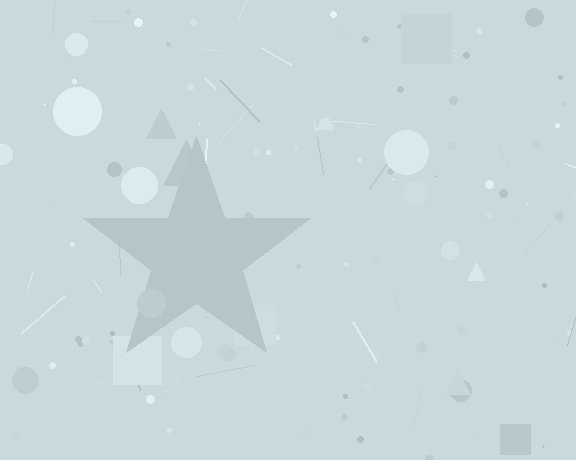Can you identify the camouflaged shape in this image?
The camouflaged shape is a star.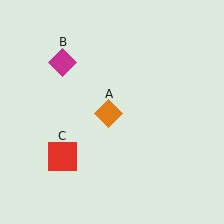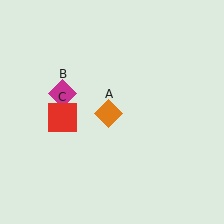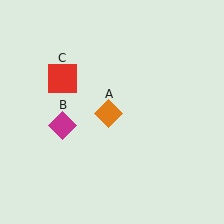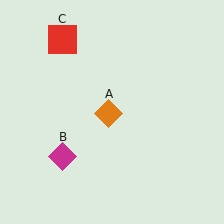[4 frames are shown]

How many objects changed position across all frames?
2 objects changed position: magenta diamond (object B), red square (object C).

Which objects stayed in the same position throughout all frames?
Orange diamond (object A) remained stationary.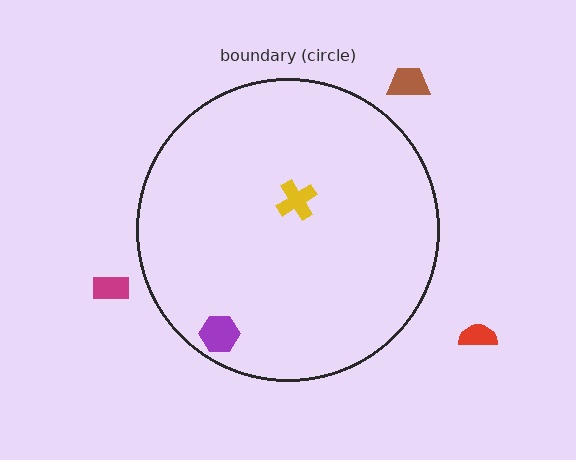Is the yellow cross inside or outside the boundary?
Inside.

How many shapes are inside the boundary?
2 inside, 3 outside.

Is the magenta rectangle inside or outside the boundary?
Outside.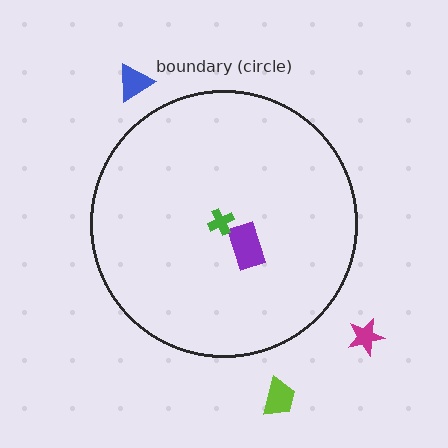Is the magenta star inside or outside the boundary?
Outside.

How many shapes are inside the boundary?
2 inside, 3 outside.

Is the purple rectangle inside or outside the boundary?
Inside.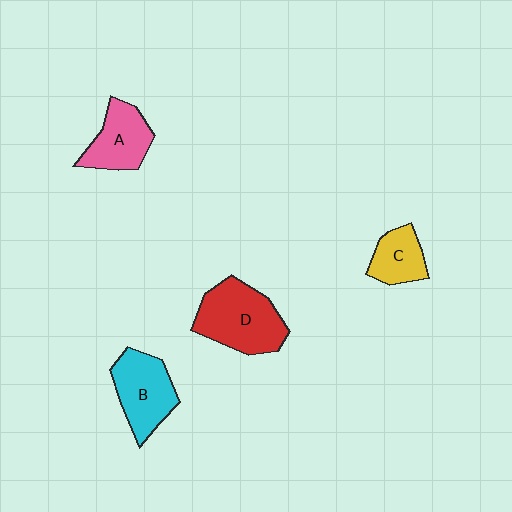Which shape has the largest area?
Shape D (red).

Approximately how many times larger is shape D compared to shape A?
Approximately 1.4 times.